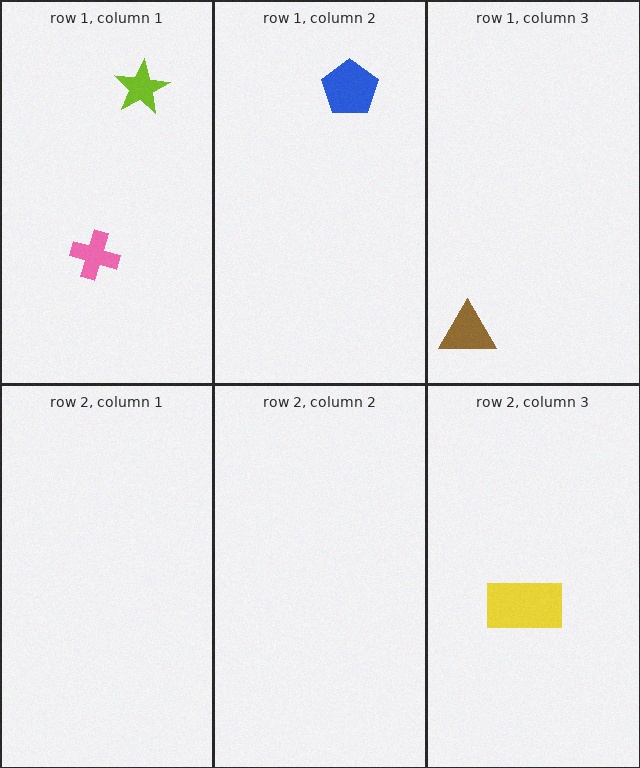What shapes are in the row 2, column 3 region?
The yellow rectangle.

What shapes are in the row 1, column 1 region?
The lime star, the pink cross.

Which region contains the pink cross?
The row 1, column 1 region.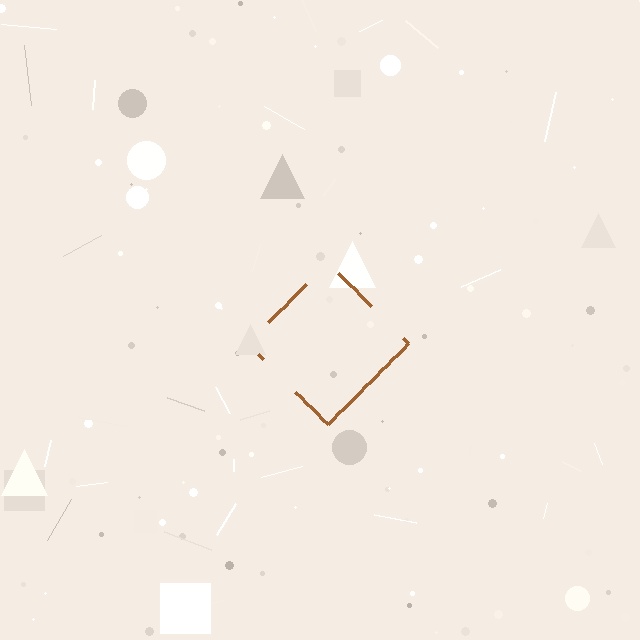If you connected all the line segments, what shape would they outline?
They would outline a diamond.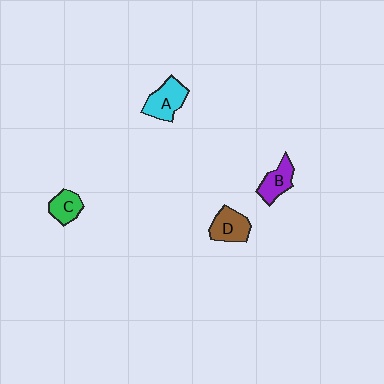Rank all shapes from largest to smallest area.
From largest to smallest: A (cyan), D (brown), B (purple), C (green).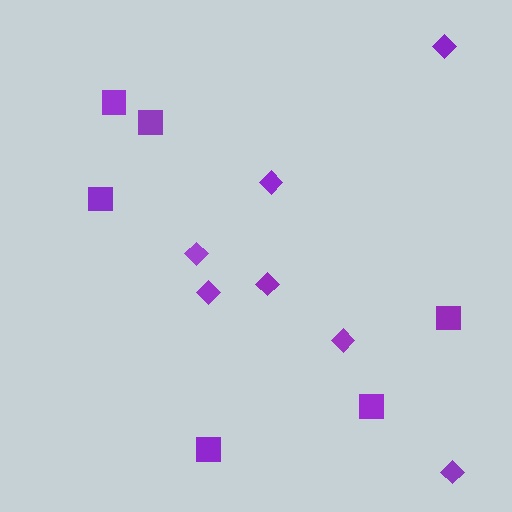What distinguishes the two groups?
There are 2 groups: one group of squares (6) and one group of diamonds (7).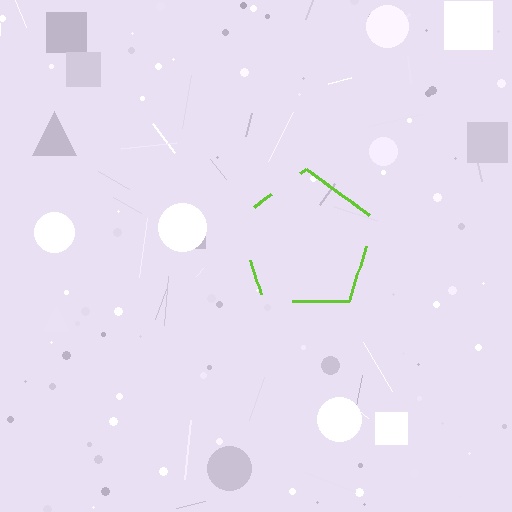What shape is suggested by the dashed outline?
The dashed outline suggests a pentagon.